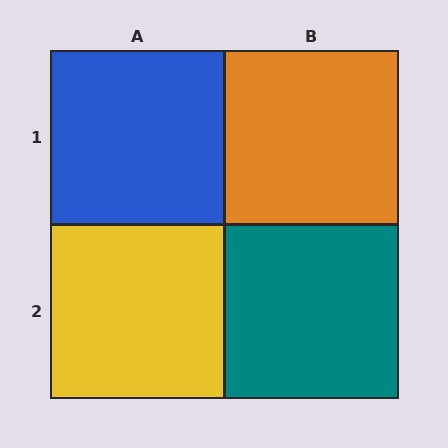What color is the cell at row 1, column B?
Orange.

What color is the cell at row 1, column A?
Blue.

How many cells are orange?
1 cell is orange.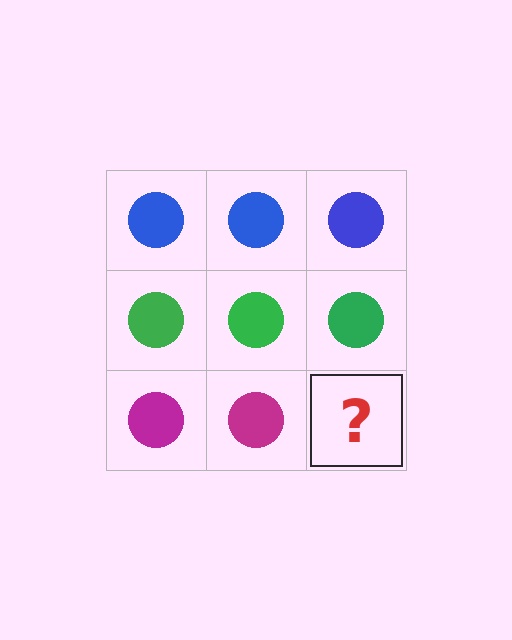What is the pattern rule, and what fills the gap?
The rule is that each row has a consistent color. The gap should be filled with a magenta circle.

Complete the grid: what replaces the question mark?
The question mark should be replaced with a magenta circle.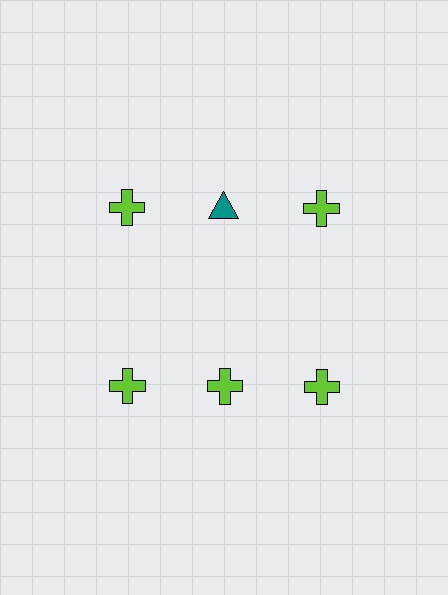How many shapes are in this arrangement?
There are 6 shapes arranged in a grid pattern.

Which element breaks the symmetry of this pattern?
The teal triangle in the top row, second from left column breaks the symmetry. All other shapes are lime crosses.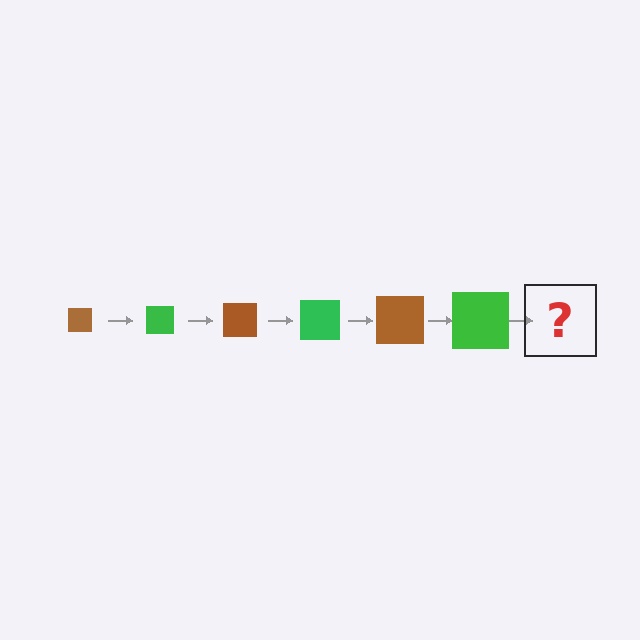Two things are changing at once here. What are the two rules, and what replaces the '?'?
The two rules are that the square grows larger each step and the color cycles through brown and green. The '?' should be a brown square, larger than the previous one.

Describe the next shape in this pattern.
It should be a brown square, larger than the previous one.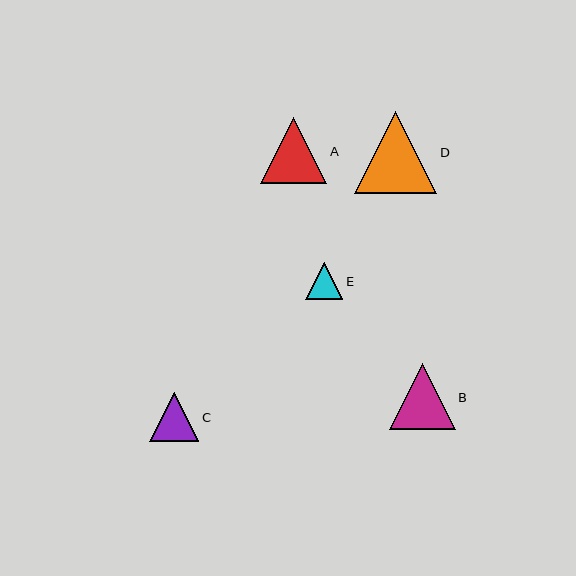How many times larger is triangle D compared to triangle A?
Triangle D is approximately 1.2 times the size of triangle A.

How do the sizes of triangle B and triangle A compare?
Triangle B and triangle A are approximately the same size.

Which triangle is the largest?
Triangle D is the largest with a size of approximately 82 pixels.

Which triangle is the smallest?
Triangle E is the smallest with a size of approximately 37 pixels.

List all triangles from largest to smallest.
From largest to smallest: D, B, A, C, E.